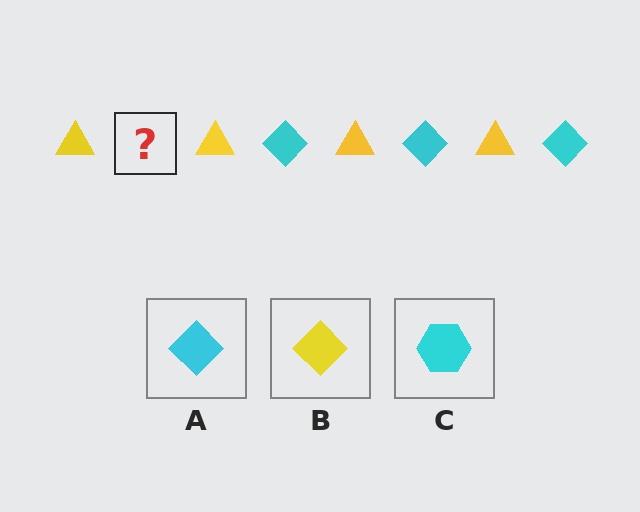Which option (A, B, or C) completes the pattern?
A.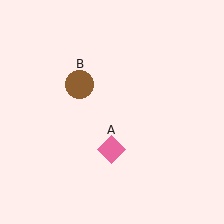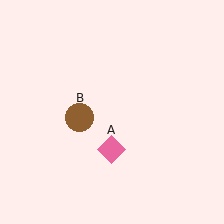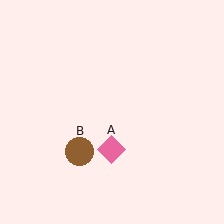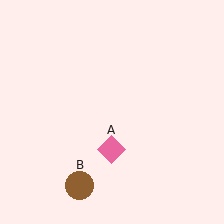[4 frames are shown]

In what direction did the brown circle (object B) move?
The brown circle (object B) moved down.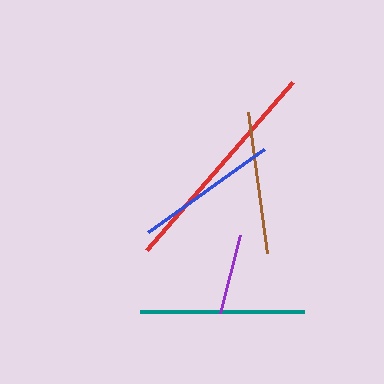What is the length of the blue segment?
The blue segment is approximately 143 pixels long.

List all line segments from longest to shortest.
From longest to shortest: red, teal, blue, brown, purple.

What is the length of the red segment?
The red segment is approximately 222 pixels long.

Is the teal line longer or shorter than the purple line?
The teal line is longer than the purple line.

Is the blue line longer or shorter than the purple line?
The blue line is longer than the purple line.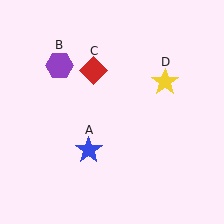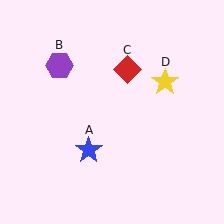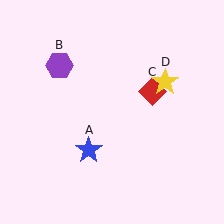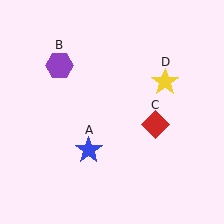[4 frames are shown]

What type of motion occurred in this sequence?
The red diamond (object C) rotated clockwise around the center of the scene.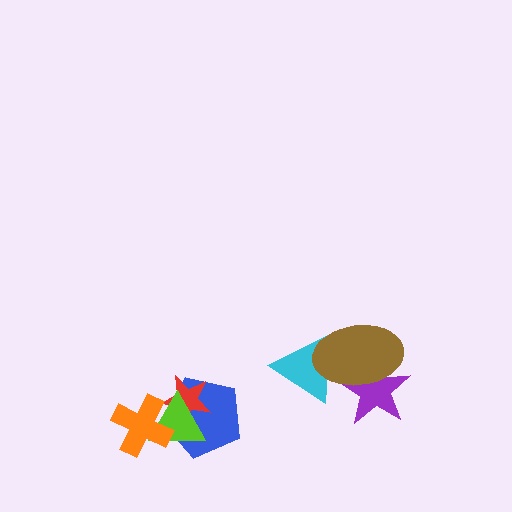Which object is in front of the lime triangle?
The orange cross is in front of the lime triangle.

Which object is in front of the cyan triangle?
The brown ellipse is in front of the cyan triangle.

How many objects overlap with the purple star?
2 objects overlap with the purple star.